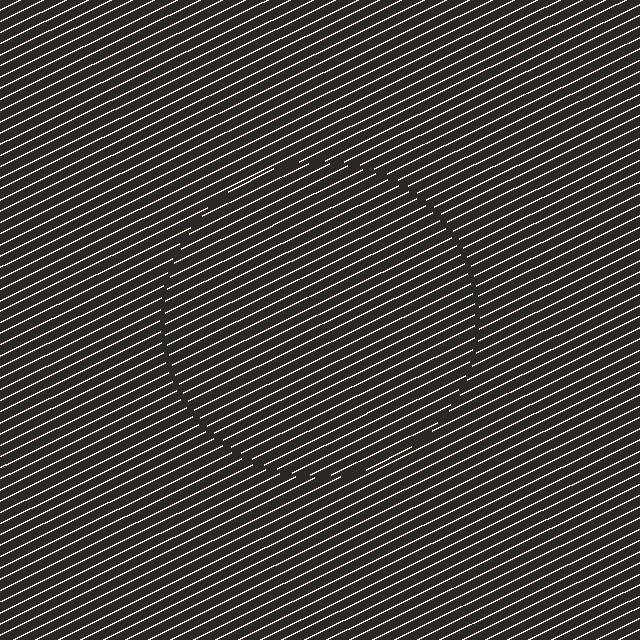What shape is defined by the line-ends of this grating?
An illusory circle. The interior of the shape contains the same grating, shifted by half a period — the contour is defined by the phase discontinuity where line-ends from the inner and outer gratings abut.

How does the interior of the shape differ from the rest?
The interior of the shape contains the same grating, shifted by half a period — the contour is defined by the phase discontinuity where line-ends from the inner and outer gratings abut.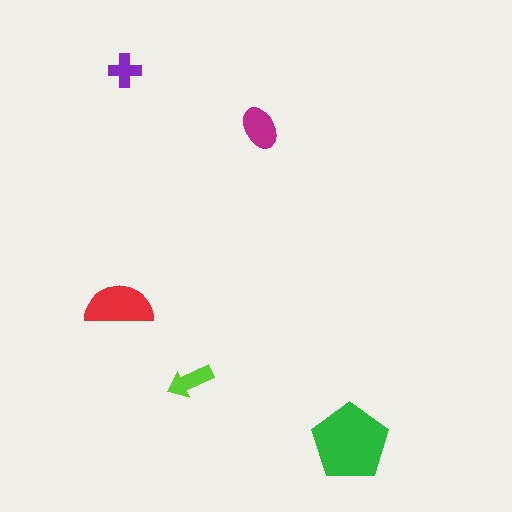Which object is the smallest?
The purple cross.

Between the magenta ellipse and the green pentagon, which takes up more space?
The green pentagon.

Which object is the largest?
The green pentagon.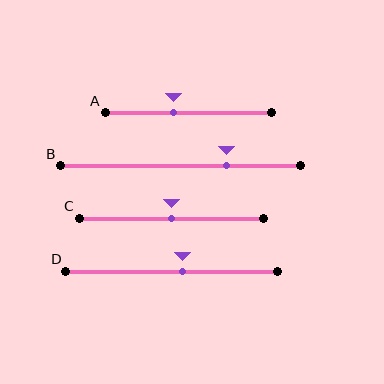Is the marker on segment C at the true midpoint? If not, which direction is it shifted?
Yes, the marker on segment C is at the true midpoint.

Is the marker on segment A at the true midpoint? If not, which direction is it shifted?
No, the marker on segment A is shifted to the left by about 9% of the segment length.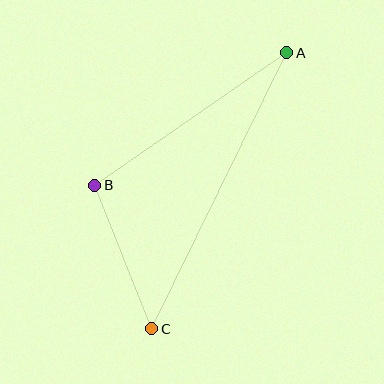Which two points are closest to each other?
Points B and C are closest to each other.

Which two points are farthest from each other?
Points A and C are farthest from each other.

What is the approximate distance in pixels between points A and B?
The distance between A and B is approximately 233 pixels.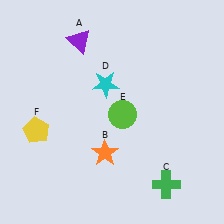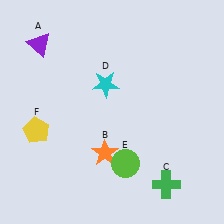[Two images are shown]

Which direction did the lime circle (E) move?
The lime circle (E) moved down.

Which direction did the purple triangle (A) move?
The purple triangle (A) moved left.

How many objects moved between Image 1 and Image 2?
2 objects moved between the two images.